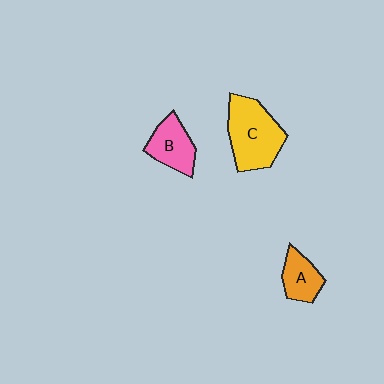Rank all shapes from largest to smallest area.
From largest to smallest: C (yellow), B (pink), A (orange).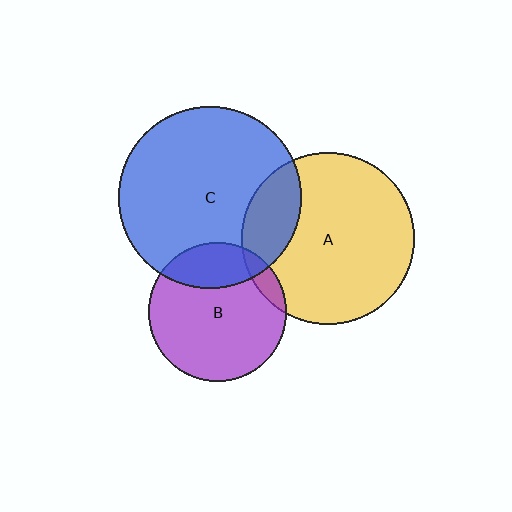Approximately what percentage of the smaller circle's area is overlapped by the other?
Approximately 10%.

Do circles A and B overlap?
Yes.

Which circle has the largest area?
Circle C (blue).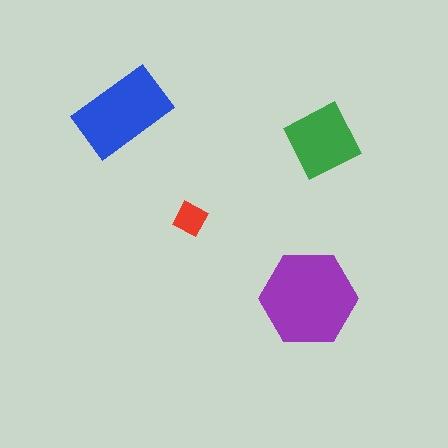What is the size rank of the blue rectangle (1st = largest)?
2nd.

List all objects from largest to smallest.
The purple hexagon, the blue rectangle, the green diamond, the red square.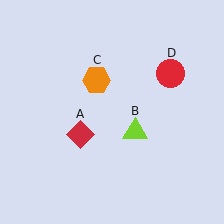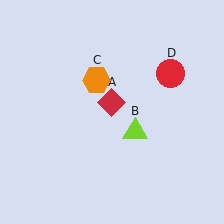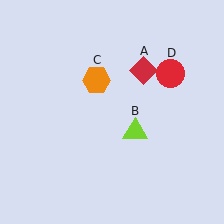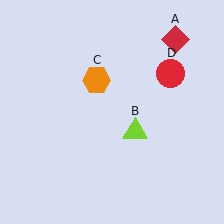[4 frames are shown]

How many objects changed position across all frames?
1 object changed position: red diamond (object A).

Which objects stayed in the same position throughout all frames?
Lime triangle (object B) and orange hexagon (object C) and red circle (object D) remained stationary.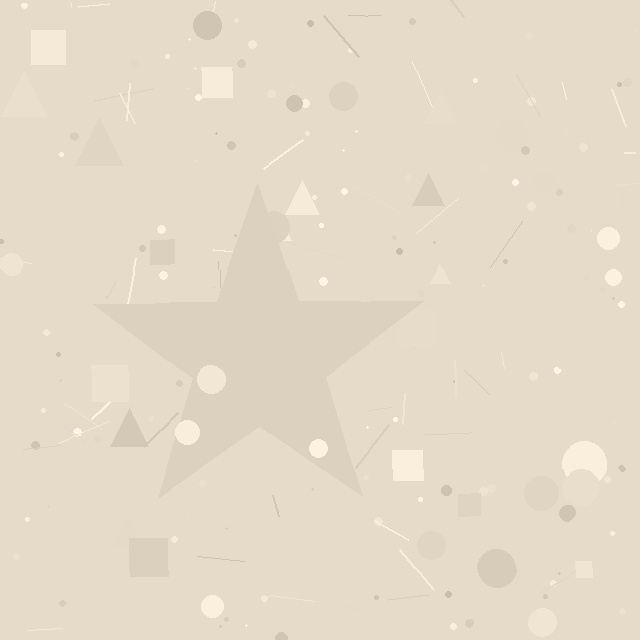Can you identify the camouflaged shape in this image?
The camouflaged shape is a star.